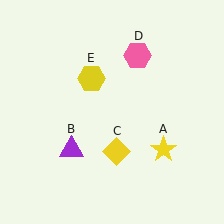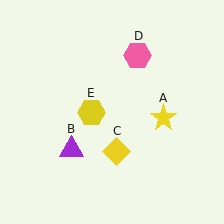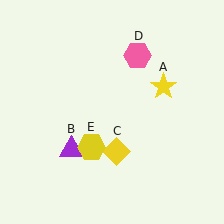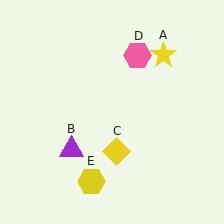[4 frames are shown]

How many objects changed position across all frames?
2 objects changed position: yellow star (object A), yellow hexagon (object E).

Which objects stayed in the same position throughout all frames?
Purple triangle (object B) and yellow diamond (object C) and pink hexagon (object D) remained stationary.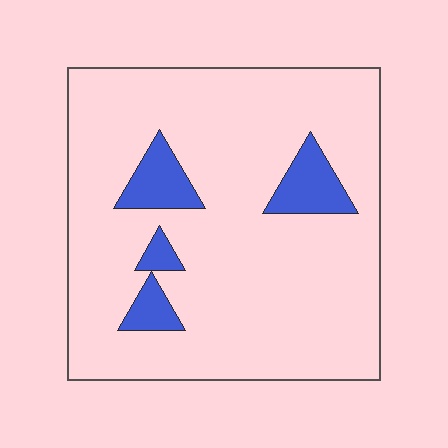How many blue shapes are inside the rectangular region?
4.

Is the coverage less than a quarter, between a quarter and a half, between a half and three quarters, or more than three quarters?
Less than a quarter.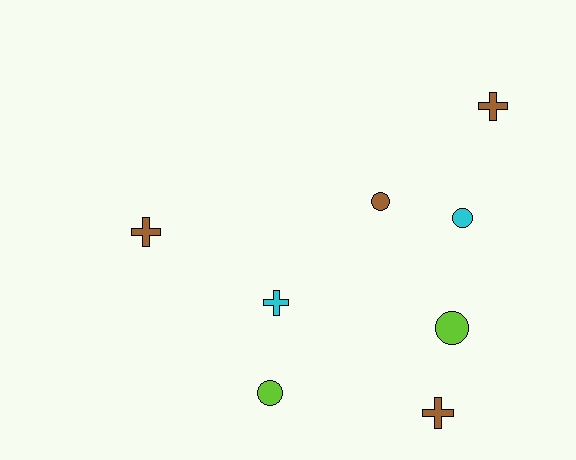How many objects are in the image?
There are 8 objects.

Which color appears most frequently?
Brown, with 4 objects.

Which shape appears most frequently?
Cross, with 4 objects.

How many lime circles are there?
There are 2 lime circles.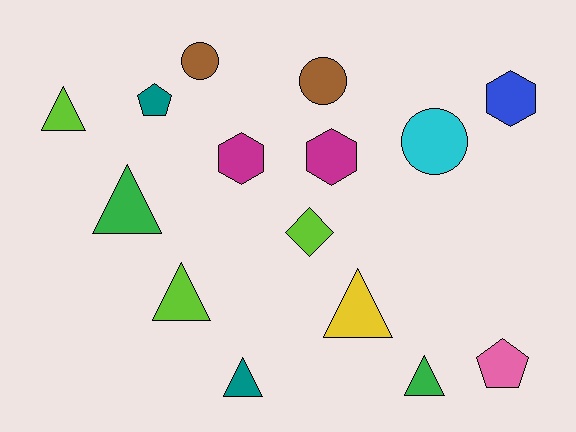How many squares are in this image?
There are no squares.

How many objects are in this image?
There are 15 objects.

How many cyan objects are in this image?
There is 1 cyan object.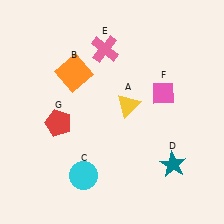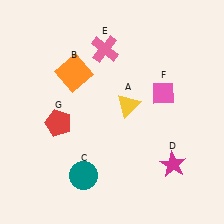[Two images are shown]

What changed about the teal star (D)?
In Image 1, D is teal. In Image 2, it changed to magenta.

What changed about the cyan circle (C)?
In Image 1, C is cyan. In Image 2, it changed to teal.